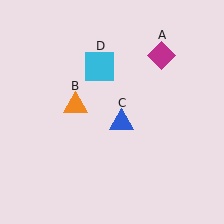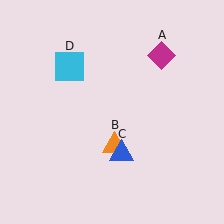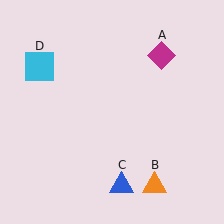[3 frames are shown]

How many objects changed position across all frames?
3 objects changed position: orange triangle (object B), blue triangle (object C), cyan square (object D).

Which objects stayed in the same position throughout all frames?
Magenta diamond (object A) remained stationary.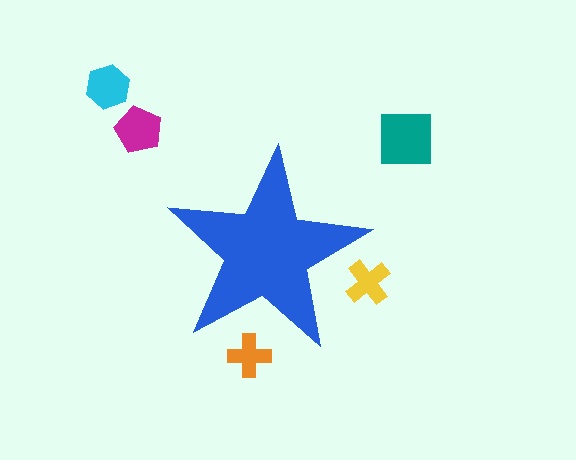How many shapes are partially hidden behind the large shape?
2 shapes are partially hidden.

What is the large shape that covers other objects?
A blue star.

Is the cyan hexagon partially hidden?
No, the cyan hexagon is fully visible.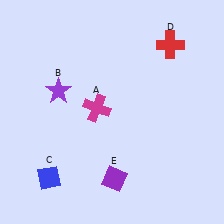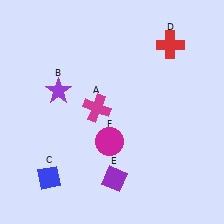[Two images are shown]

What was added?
A magenta circle (F) was added in Image 2.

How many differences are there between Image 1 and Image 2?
There is 1 difference between the two images.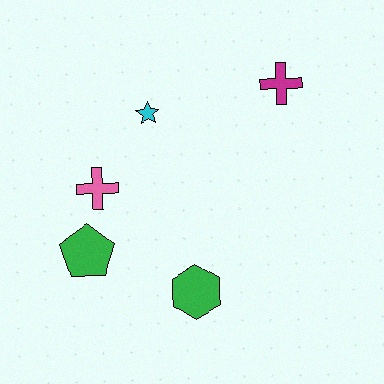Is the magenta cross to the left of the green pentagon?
No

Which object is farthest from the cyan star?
The green hexagon is farthest from the cyan star.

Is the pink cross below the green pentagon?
No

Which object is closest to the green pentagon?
The pink cross is closest to the green pentagon.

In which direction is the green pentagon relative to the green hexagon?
The green pentagon is to the left of the green hexagon.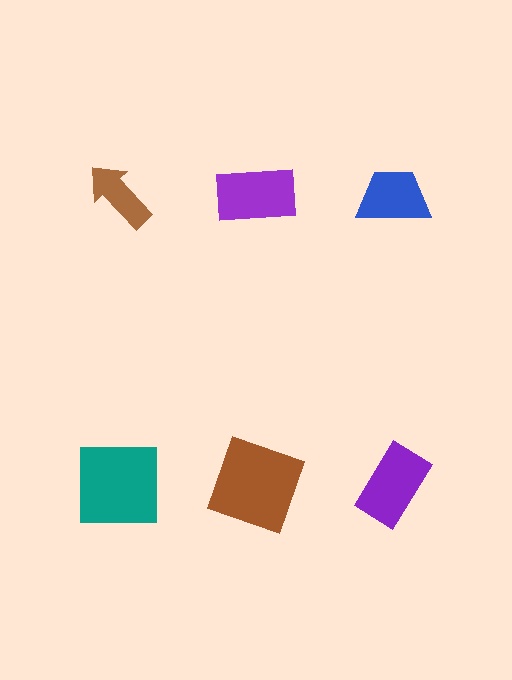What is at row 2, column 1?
A teal square.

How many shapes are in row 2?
3 shapes.